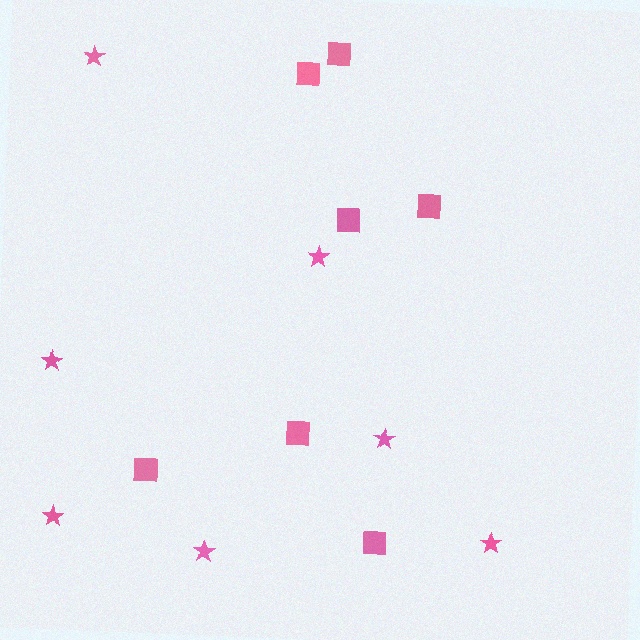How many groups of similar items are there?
There are 2 groups: one group of squares (7) and one group of stars (7).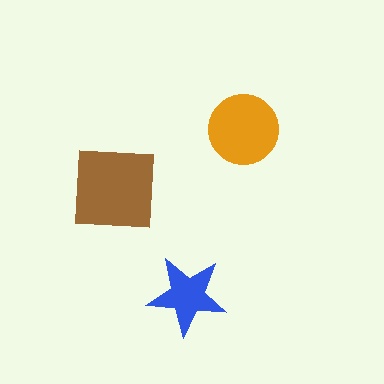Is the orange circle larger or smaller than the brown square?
Smaller.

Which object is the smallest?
The blue star.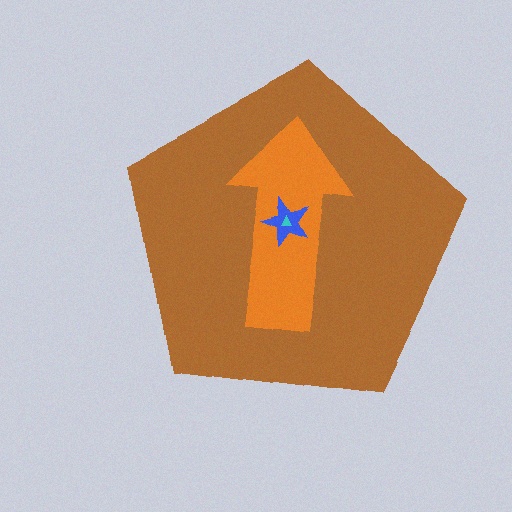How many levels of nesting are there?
4.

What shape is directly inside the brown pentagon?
The orange arrow.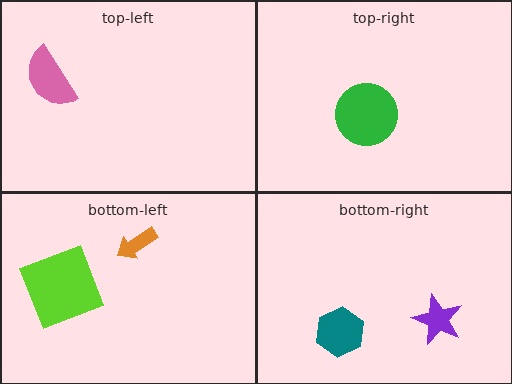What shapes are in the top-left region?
The pink semicircle.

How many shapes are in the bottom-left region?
2.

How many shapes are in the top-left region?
1.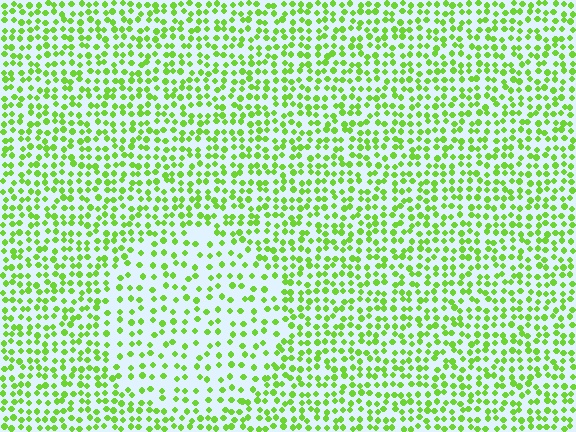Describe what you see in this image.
The image contains small lime elements arranged at two different densities. A circle-shaped region is visible where the elements are less densely packed than the surrounding area.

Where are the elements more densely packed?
The elements are more densely packed outside the circle boundary.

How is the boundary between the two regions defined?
The boundary is defined by a change in element density (approximately 1.8x ratio). All elements are the same color, size, and shape.